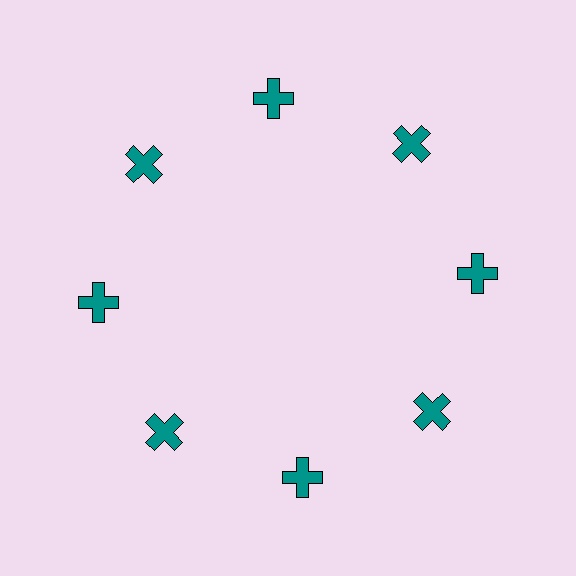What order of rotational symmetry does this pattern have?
This pattern has 8-fold rotational symmetry.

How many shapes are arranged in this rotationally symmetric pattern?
There are 8 shapes, arranged in 8 groups of 1.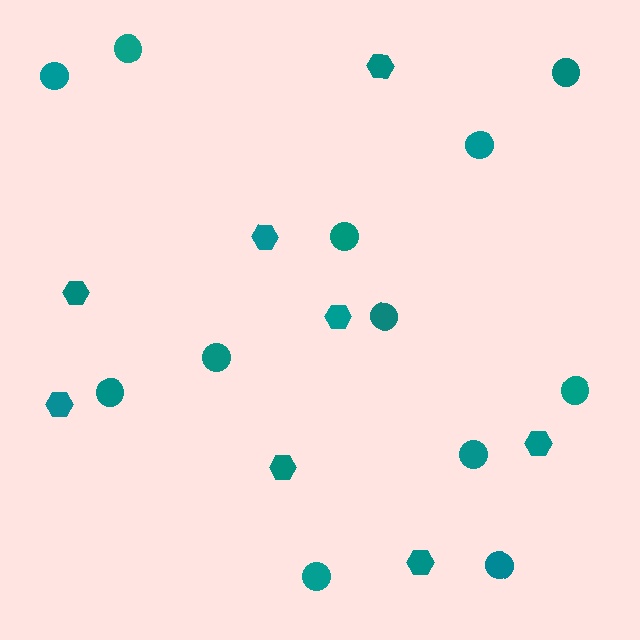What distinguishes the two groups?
There are 2 groups: one group of hexagons (8) and one group of circles (12).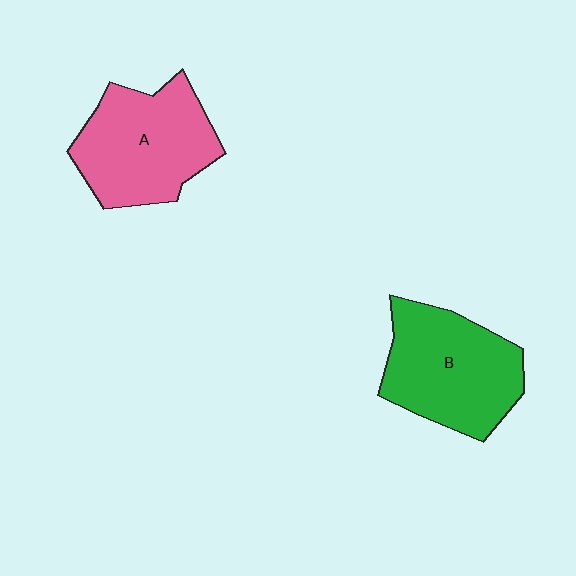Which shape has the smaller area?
Shape A (pink).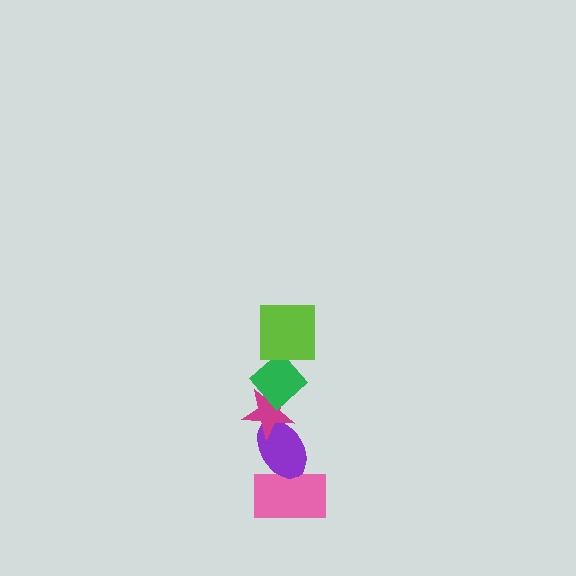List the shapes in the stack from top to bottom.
From top to bottom: the lime square, the green diamond, the magenta star, the purple ellipse, the pink rectangle.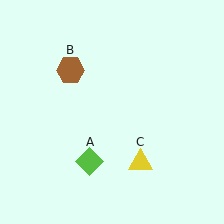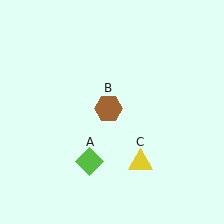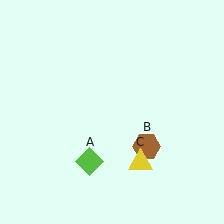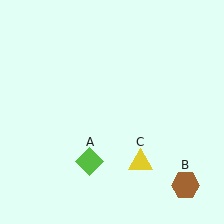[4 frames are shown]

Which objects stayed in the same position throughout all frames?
Lime diamond (object A) and yellow triangle (object C) remained stationary.